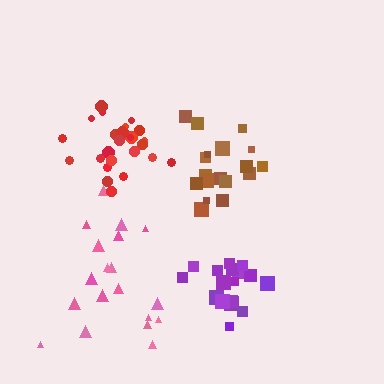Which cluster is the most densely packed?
Purple.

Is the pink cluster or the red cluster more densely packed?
Red.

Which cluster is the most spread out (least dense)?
Pink.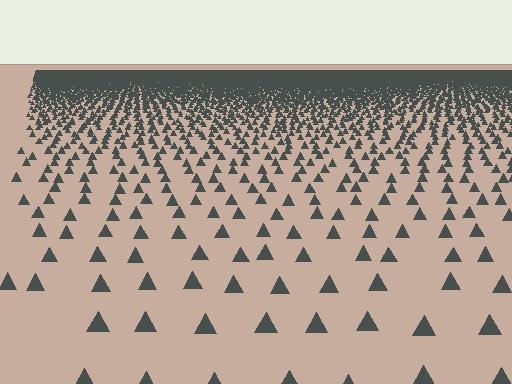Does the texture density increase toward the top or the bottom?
Density increases toward the top.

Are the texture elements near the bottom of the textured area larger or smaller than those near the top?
Larger. Near the bottom, elements are closer to the viewer and appear at a bigger on-screen size.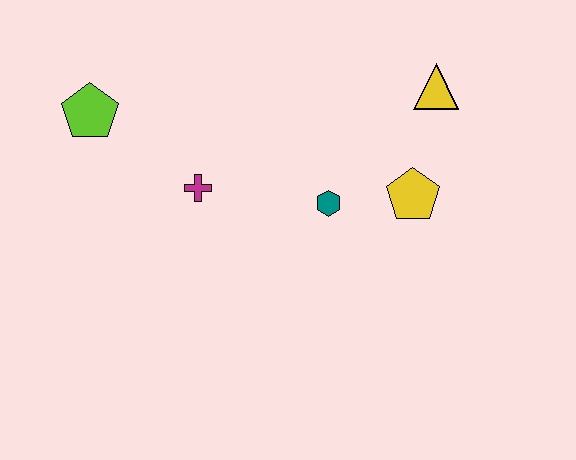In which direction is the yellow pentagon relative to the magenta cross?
The yellow pentagon is to the right of the magenta cross.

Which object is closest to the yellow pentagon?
The teal hexagon is closest to the yellow pentagon.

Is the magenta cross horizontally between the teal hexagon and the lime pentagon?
Yes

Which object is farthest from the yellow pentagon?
The lime pentagon is farthest from the yellow pentagon.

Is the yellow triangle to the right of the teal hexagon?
Yes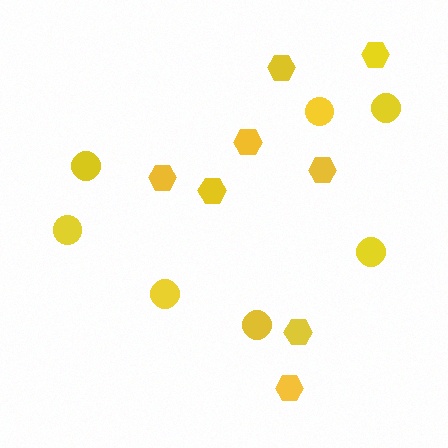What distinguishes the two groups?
There are 2 groups: one group of hexagons (8) and one group of circles (7).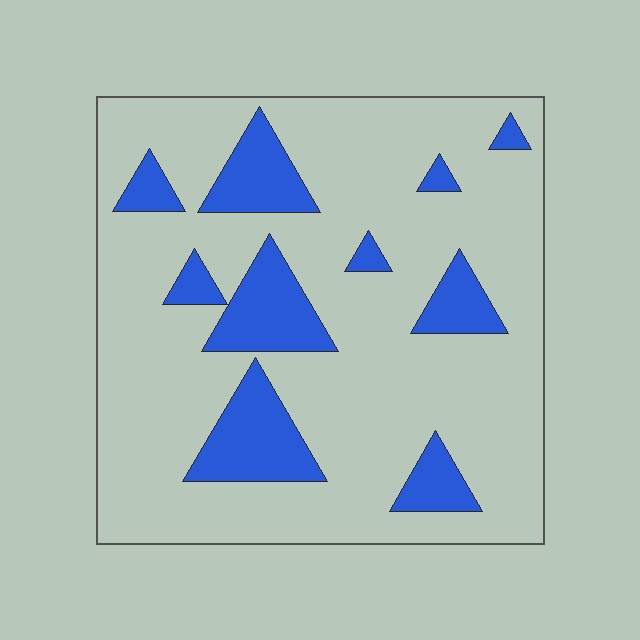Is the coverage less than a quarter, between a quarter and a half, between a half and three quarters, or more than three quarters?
Less than a quarter.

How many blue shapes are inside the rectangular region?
10.